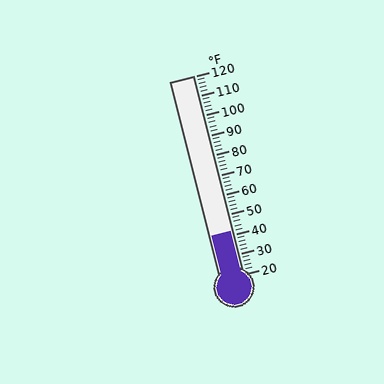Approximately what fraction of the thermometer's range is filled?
The thermometer is filled to approximately 20% of its range.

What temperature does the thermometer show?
The thermometer shows approximately 42°F.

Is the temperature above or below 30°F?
The temperature is above 30°F.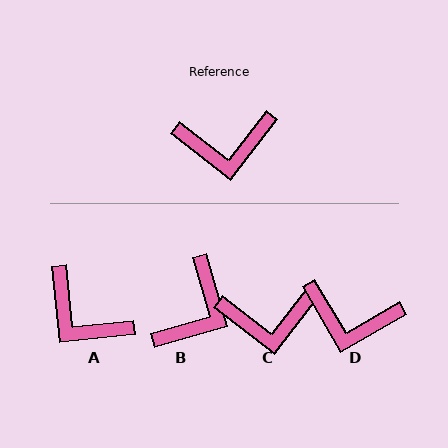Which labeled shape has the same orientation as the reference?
C.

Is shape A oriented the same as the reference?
No, it is off by about 47 degrees.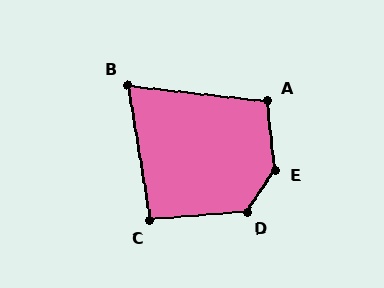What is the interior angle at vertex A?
Approximately 103 degrees (obtuse).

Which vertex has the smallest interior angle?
B, at approximately 75 degrees.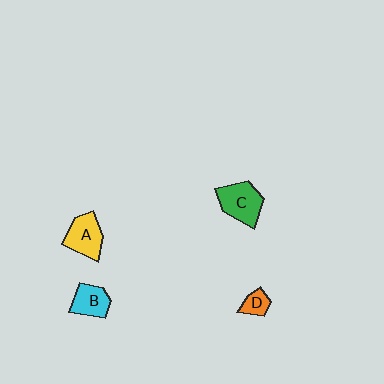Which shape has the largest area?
Shape C (green).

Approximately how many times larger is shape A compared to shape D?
Approximately 2.1 times.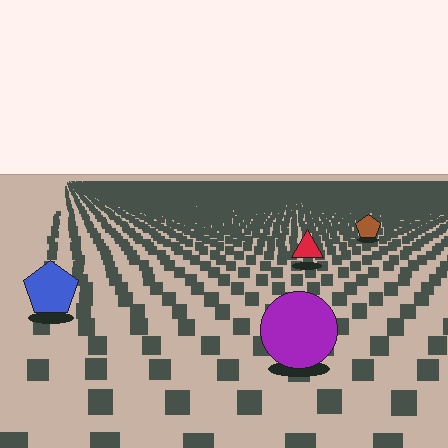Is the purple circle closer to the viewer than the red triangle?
Yes. The purple circle is closer — you can tell from the texture gradient: the ground texture is coarser near it.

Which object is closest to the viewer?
The purple circle is closest. The texture marks near it are larger and more spread out.